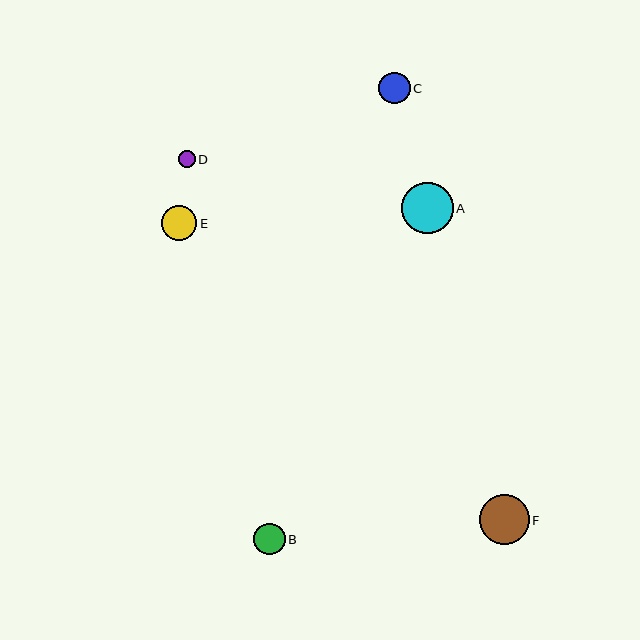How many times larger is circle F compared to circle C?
Circle F is approximately 1.6 times the size of circle C.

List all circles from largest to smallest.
From largest to smallest: A, F, E, C, B, D.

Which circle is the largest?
Circle A is the largest with a size of approximately 51 pixels.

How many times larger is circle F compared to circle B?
Circle F is approximately 1.6 times the size of circle B.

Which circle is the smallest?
Circle D is the smallest with a size of approximately 17 pixels.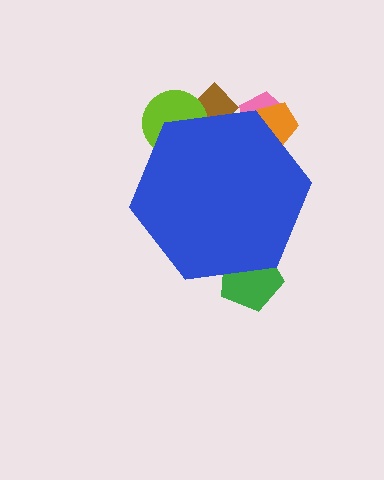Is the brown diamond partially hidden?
Yes, the brown diamond is partially hidden behind the blue hexagon.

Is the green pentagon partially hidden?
Yes, the green pentagon is partially hidden behind the blue hexagon.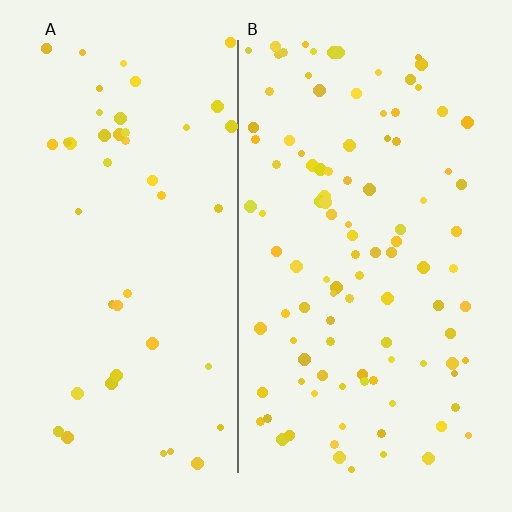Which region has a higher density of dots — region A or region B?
B (the right).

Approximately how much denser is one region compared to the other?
Approximately 2.3× — region B over region A.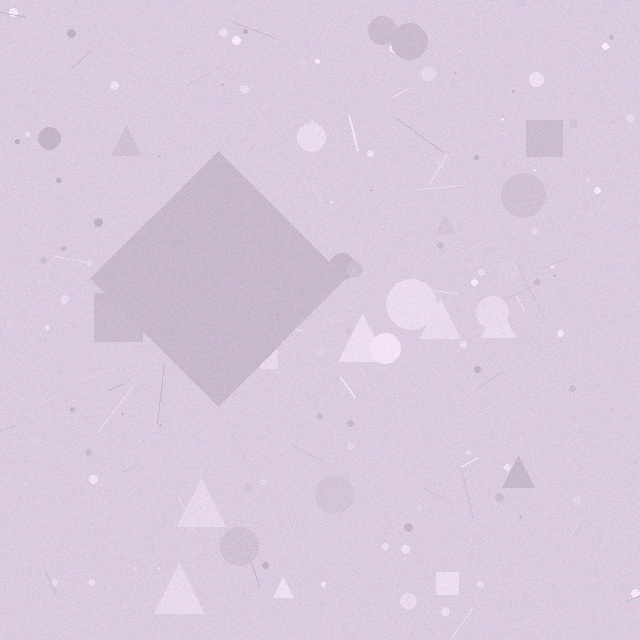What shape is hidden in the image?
A diamond is hidden in the image.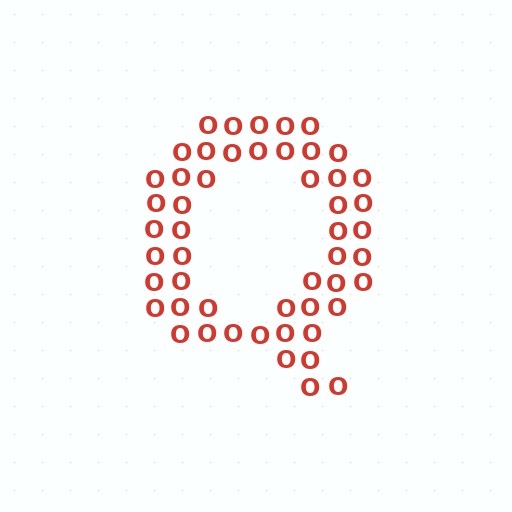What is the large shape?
The large shape is the letter Q.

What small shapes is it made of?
It is made of small letter O's.